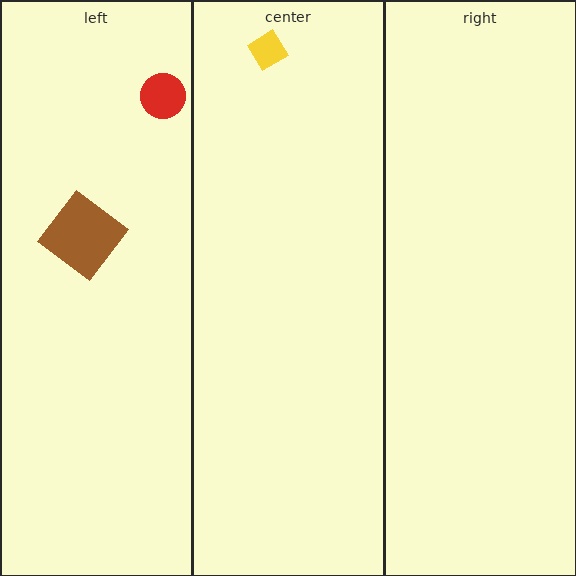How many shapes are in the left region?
2.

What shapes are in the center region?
The yellow diamond.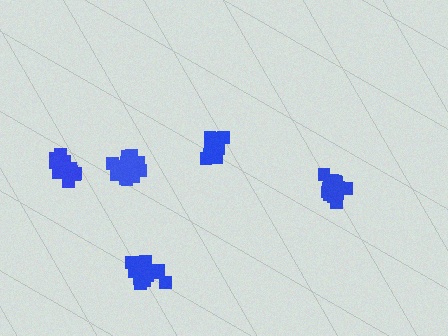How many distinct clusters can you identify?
There are 5 distinct clusters.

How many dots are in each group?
Group 1: 21 dots, Group 2: 15 dots, Group 3: 17 dots, Group 4: 18 dots, Group 5: 17 dots (88 total).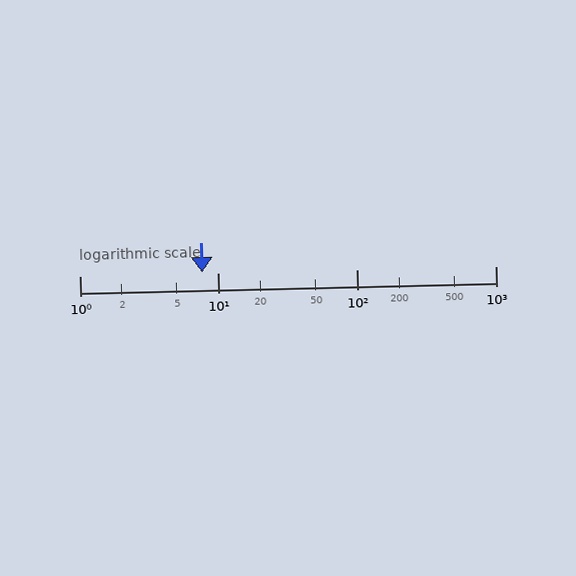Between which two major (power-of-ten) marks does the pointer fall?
The pointer is between 1 and 10.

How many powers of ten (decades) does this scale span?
The scale spans 3 decades, from 1 to 1000.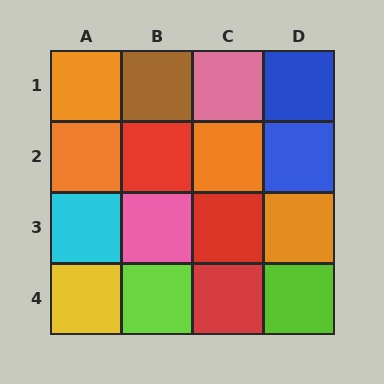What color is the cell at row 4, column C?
Red.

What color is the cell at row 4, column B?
Lime.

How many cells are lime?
2 cells are lime.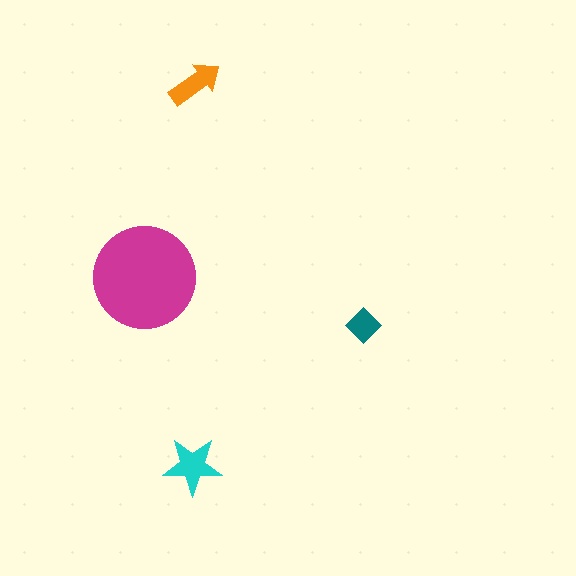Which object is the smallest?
The teal diamond.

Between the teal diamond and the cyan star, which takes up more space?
The cyan star.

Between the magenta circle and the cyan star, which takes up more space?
The magenta circle.